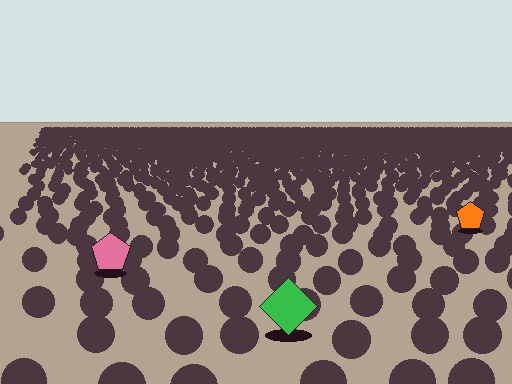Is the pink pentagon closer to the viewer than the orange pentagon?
Yes. The pink pentagon is closer — you can tell from the texture gradient: the ground texture is coarser near it.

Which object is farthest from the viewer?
The orange pentagon is farthest from the viewer. It appears smaller and the ground texture around it is denser.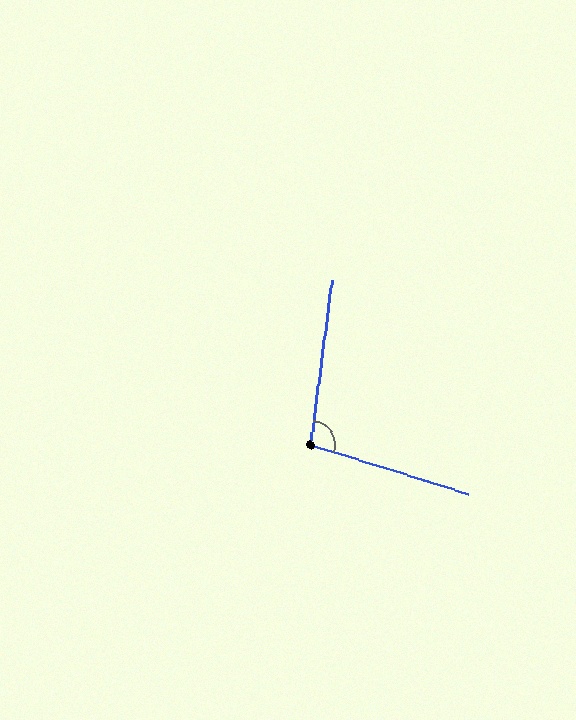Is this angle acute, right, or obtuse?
It is obtuse.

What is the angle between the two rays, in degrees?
Approximately 100 degrees.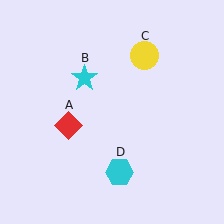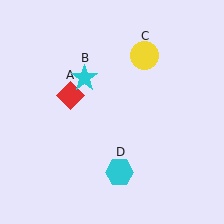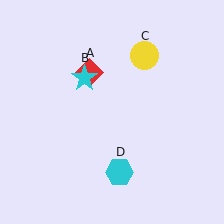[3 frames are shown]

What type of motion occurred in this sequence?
The red diamond (object A) rotated clockwise around the center of the scene.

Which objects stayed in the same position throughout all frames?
Cyan star (object B) and yellow circle (object C) and cyan hexagon (object D) remained stationary.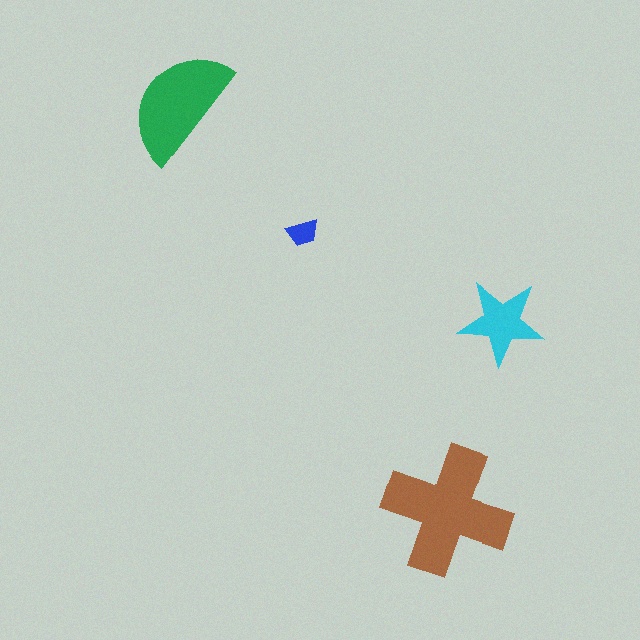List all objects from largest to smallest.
The brown cross, the green semicircle, the cyan star, the blue trapezoid.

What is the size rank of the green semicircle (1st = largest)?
2nd.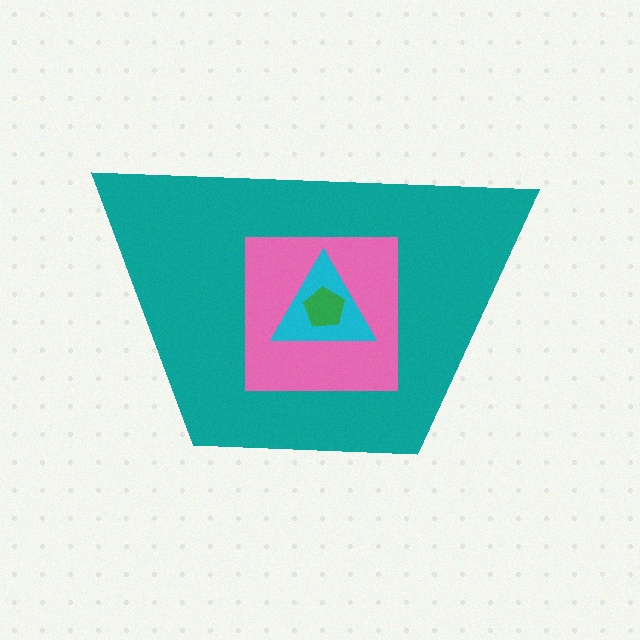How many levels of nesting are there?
4.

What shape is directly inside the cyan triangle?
The green pentagon.